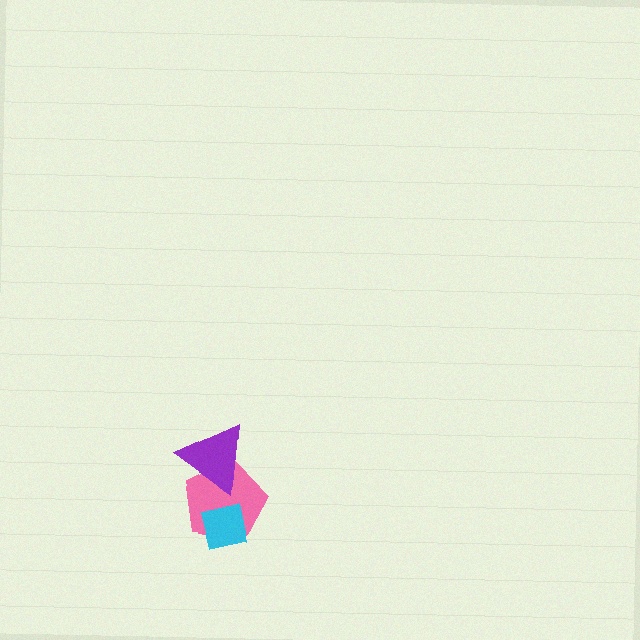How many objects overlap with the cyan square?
1 object overlaps with the cyan square.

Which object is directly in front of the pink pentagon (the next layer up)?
The cyan square is directly in front of the pink pentagon.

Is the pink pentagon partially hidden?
Yes, it is partially covered by another shape.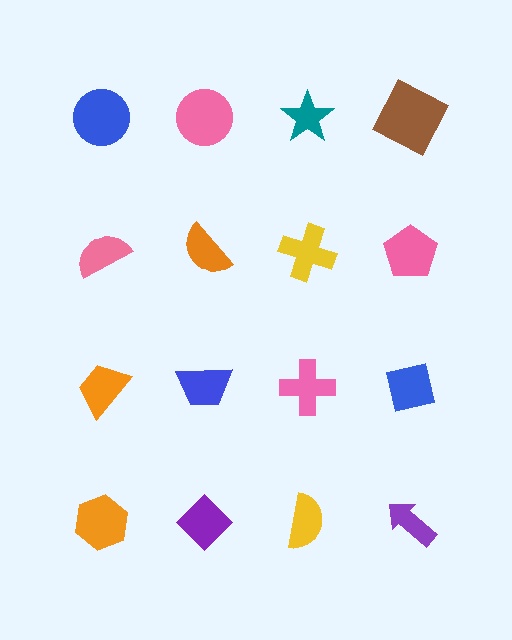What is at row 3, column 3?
A pink cross.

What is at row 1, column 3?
A teal star.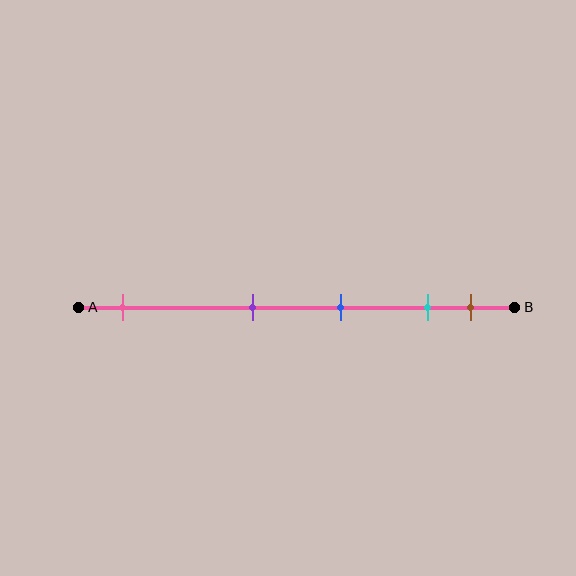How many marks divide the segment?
There are 5 marks dividing the segment.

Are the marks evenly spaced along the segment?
No, the marks are not evenly spaced.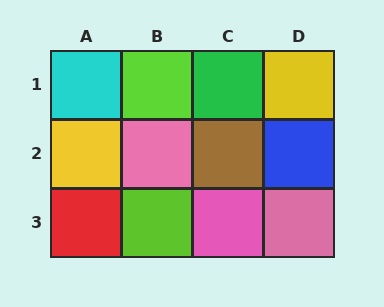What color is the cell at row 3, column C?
Pink.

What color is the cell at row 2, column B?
Pink.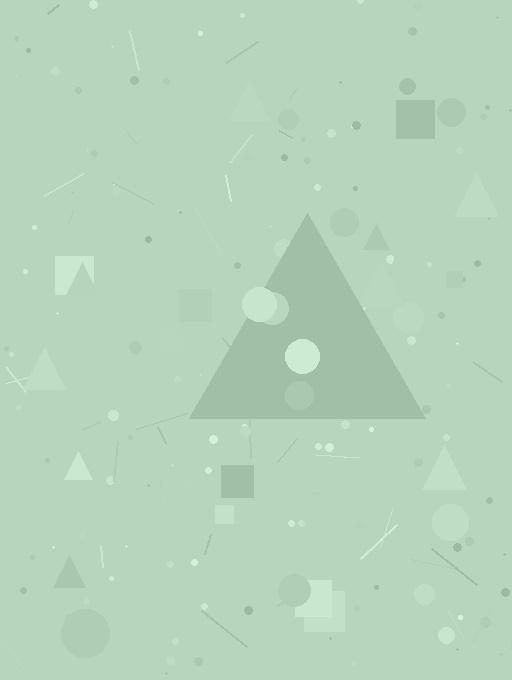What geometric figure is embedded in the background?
A triangle is embedded in the background.